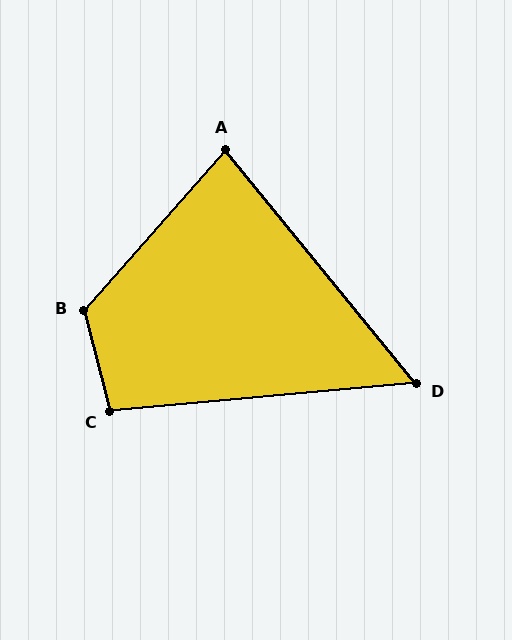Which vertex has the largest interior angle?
B, at approximately 124 degrees.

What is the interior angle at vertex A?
Approximately 81 degrees (acute).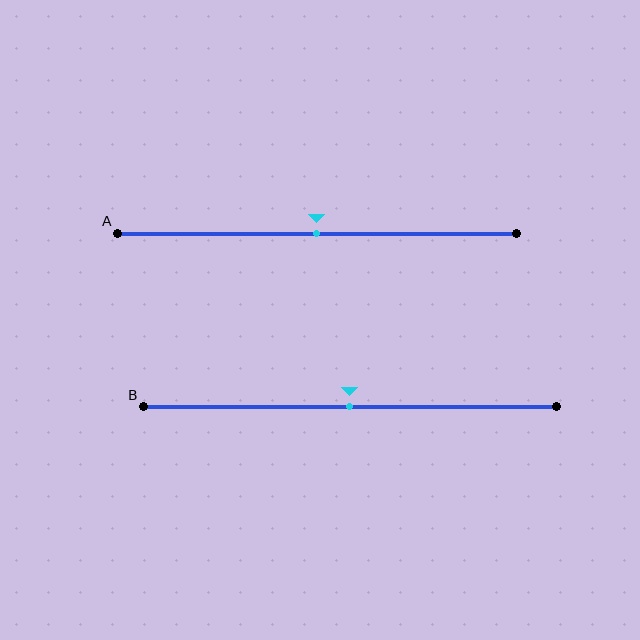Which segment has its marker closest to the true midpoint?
Segment A has its marker closest to the true midpoint.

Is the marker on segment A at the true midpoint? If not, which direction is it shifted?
Yes, the marker on segment A is at the true midpoint.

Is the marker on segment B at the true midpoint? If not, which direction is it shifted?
Yes, the marker on segment B is at the true midpoint.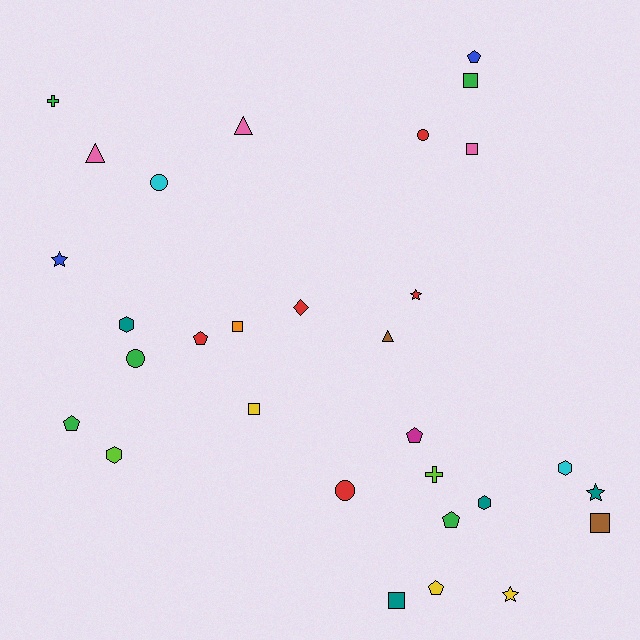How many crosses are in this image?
There are 2 crosses.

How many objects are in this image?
There are 30 objects.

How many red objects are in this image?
There are 5 red objects.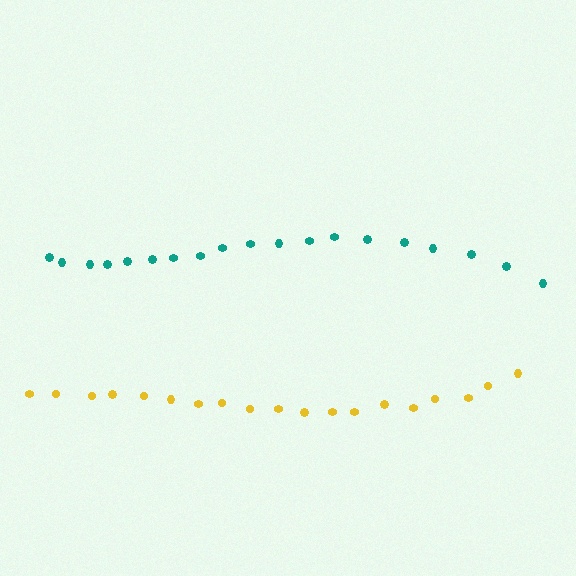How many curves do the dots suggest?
There are 2 distinct paths.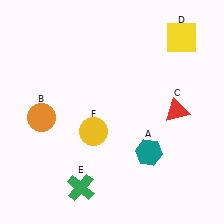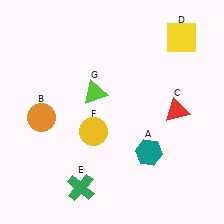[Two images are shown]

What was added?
A lime triangle (G) was added in Image 2.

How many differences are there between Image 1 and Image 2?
There is 1 difference between the two images.